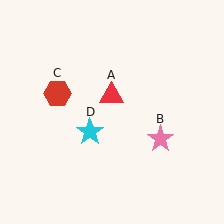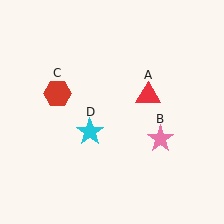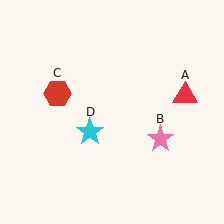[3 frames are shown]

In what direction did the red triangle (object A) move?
The red triangle (object A) moved right.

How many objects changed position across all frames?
1 object changed position: red triangle (object A).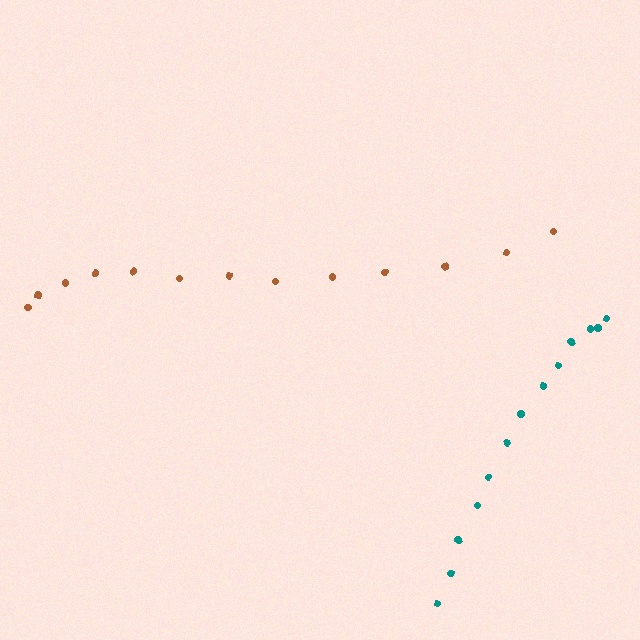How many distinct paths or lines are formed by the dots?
There are 2 distinct paths.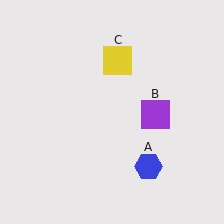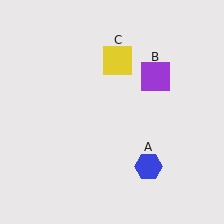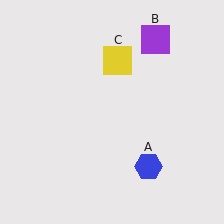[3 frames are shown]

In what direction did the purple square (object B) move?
The purple square (object B) moved up.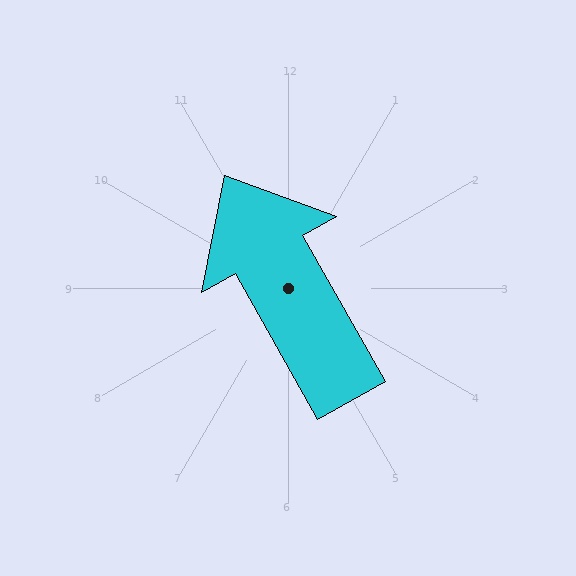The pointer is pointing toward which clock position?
Roughly 11 o'clock.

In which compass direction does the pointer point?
Northwest.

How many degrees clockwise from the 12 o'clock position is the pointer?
Approximately 331 degrees.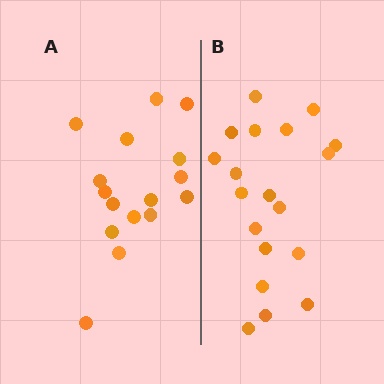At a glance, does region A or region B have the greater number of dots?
Region B (the right region) has more dots.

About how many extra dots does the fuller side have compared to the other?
Region B has just a few more — roughly 2 or 3 more dots than region A.